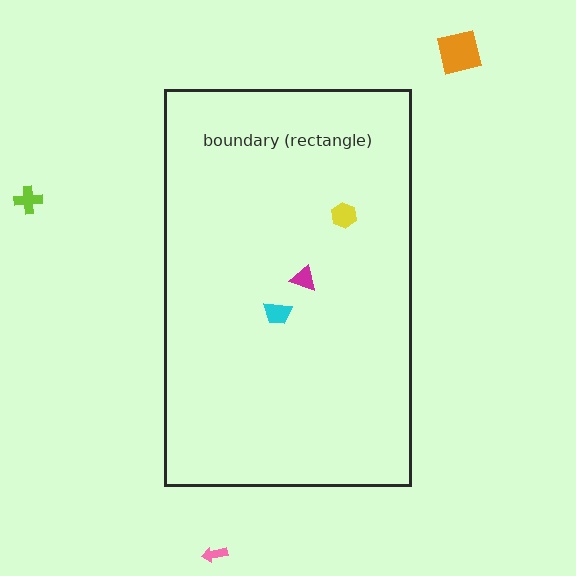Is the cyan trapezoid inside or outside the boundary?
Inside.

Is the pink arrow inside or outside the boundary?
Outside.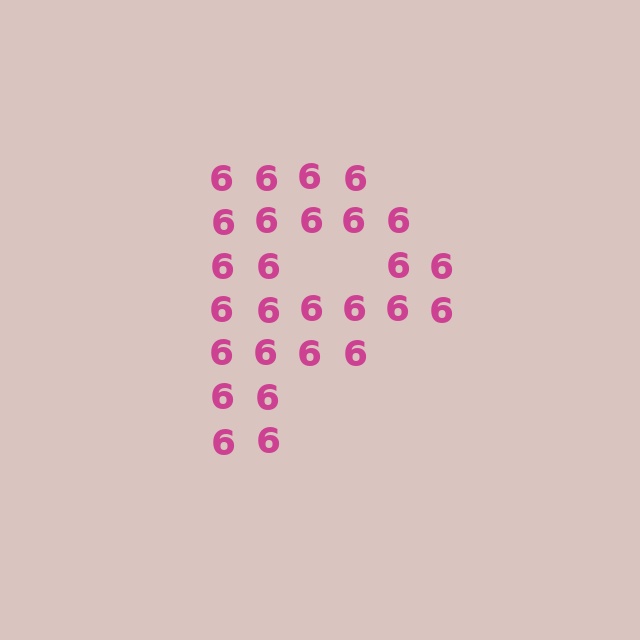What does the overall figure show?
The overall figure shows the letter P.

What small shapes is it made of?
It is made of small digit 6's.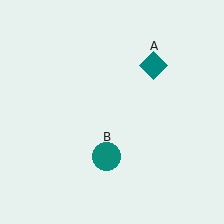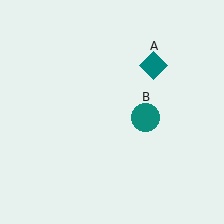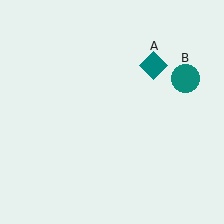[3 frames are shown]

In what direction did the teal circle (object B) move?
The teal circle (object B) moved up and to the right.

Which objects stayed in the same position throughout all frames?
Teal diamond (object A) remained stationary.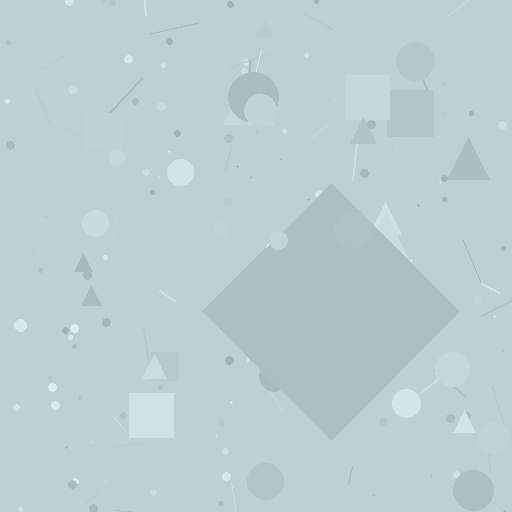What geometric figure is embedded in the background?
A diamond is embedded in the background.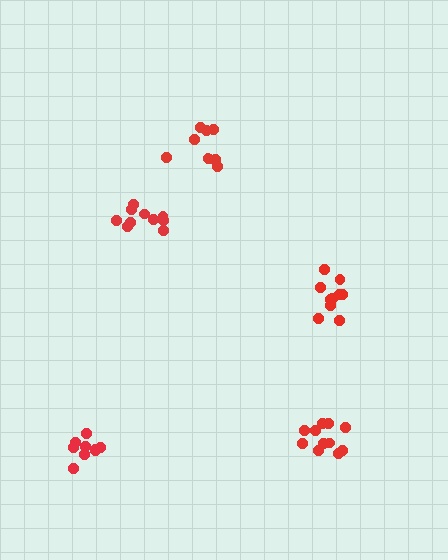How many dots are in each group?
Group 1: 10 dots, Group 2: 9 dots, Group 3: 10 dots, Group 4: 11 dots, Group 5: 9 dots (49 total).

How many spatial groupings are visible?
There are 5 spatial groupings.